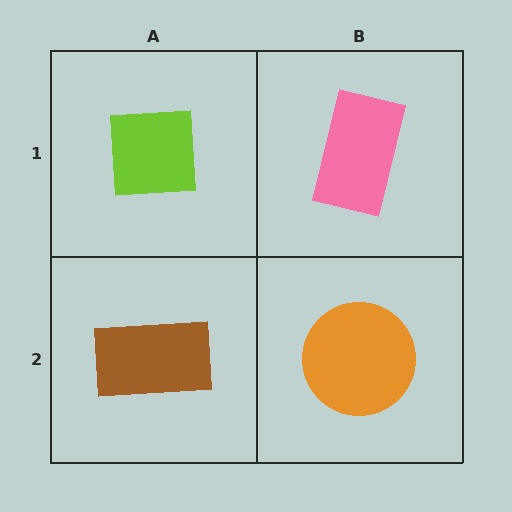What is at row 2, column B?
An orange circle.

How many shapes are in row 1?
2 shapes.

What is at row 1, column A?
A lime square.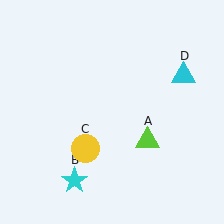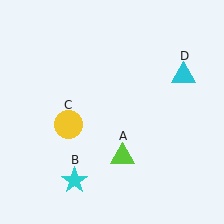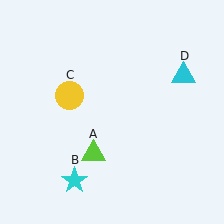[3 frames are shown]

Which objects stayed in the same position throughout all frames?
Cyan star (object B) and cyan triangle (object D) remained stationary.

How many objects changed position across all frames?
2 objects changed position: lime triangle (object A), yellow circle (object C).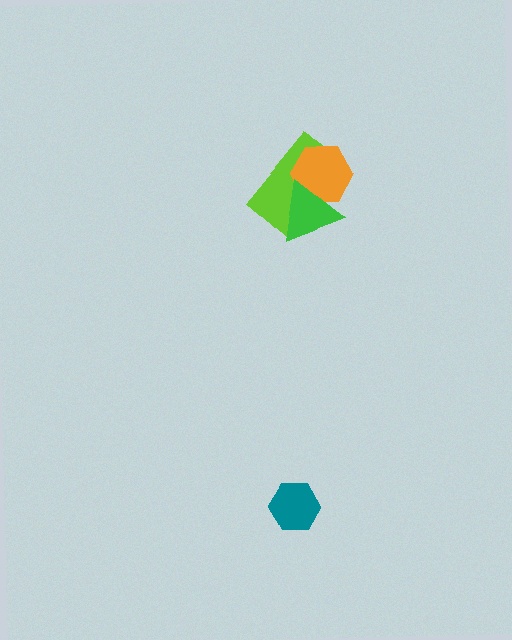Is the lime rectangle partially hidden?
Yes, it is partially covered by another shape.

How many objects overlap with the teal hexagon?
0 objects overlap with the teal hexagon.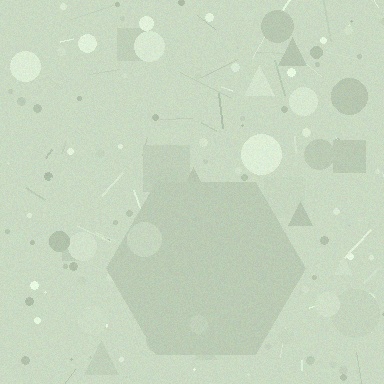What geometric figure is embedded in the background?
A hexagon is embedded in the background.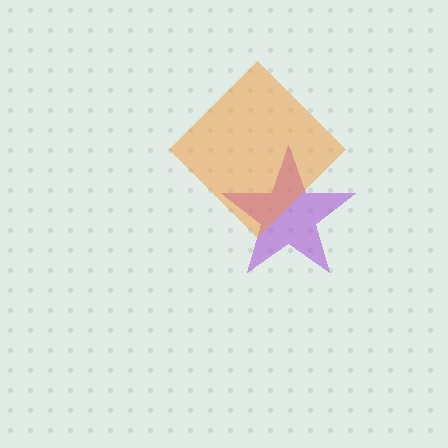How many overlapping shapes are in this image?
There are 2 overlapping shapes in the image.